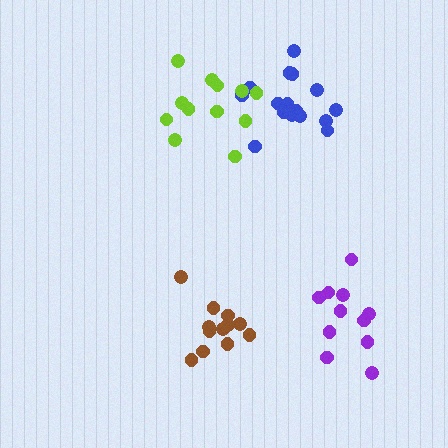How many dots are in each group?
Group 1: 13 dots, Group 2: 16 dots, Group 3: 11 dots, Group 4: 12 dots (52 total).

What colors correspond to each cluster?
The clusters are colored: brown, blue, purple, lime.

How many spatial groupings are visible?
There are 4 spatial groupings.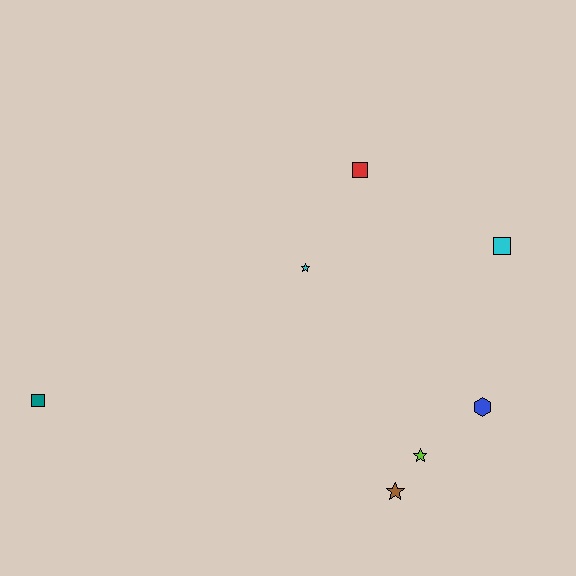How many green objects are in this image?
There are no green objects.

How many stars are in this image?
There are 3 stars.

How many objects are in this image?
There are 7 objects.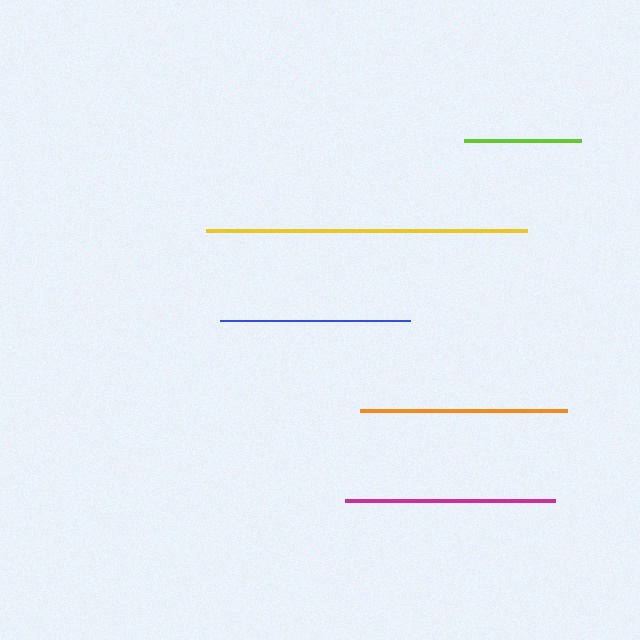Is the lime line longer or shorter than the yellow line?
The yellow line is longer than the lime line.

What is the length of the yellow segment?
The yellow segment is approximately 321 pixels long.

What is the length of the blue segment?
The blue segment is approximately 191 pixels long.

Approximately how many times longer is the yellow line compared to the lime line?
The yellow line is approximately 2.7 times the length of the lime line.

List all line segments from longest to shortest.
From longest to shortest: yellow, magenta, orange, blue, lime.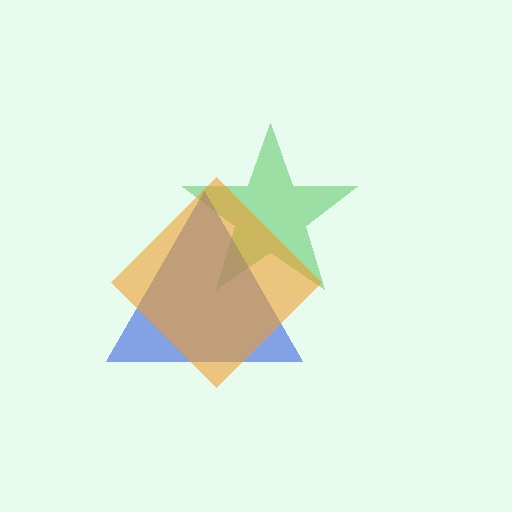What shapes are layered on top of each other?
The layered shapes are: a green star, a blue triangle, an orange diamond.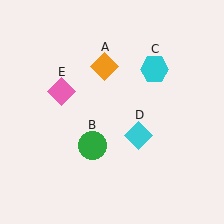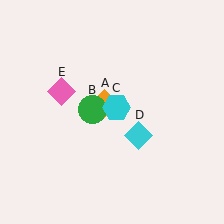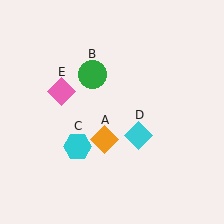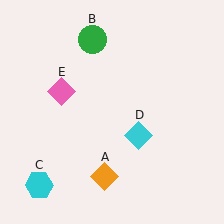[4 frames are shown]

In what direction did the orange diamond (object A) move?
The orange diamond (object A) moved down.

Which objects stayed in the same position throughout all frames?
Cyan diamond (object D) and pink diamond (object E) remained stationary.